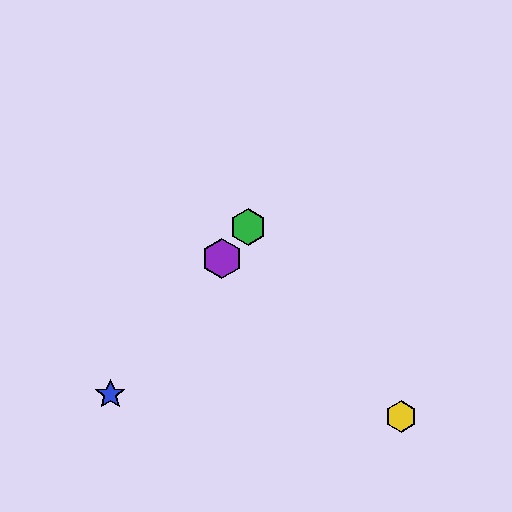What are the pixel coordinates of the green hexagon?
The green hexagon is at (248, 227).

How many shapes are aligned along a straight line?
4 shapes (the red star, the blue star, the green hexagon, the purple hexagon) are aligned along a straight line.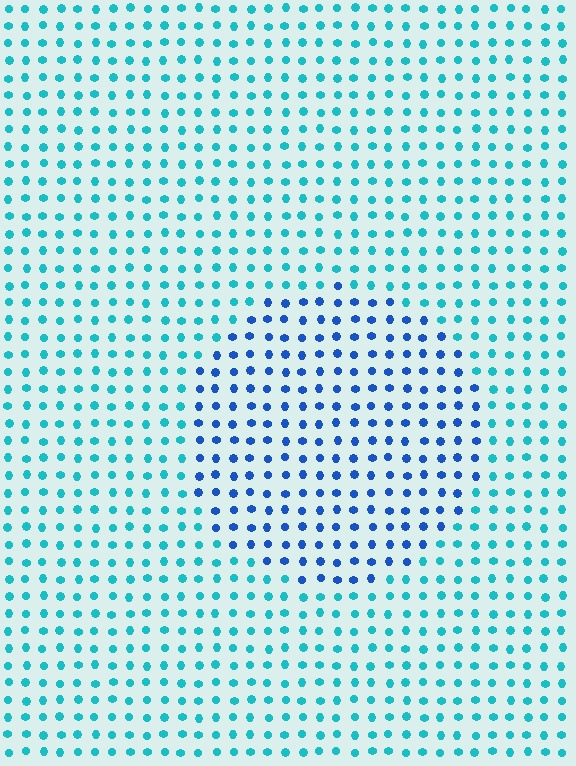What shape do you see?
I see a circle.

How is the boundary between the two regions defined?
The boundary is defined purely by a slight shift in hue (about 38 degrees). Spacing, size, and orientation are identical on both sides.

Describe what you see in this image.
The image is filled with small cyan elements in a uniform arrangement. A circle-shaped region is visible where the elements are tinted to a slightly different hue, forming a subtle color boundary.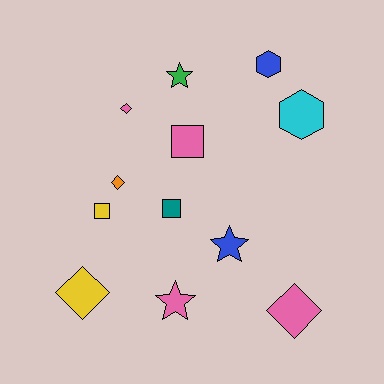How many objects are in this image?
There are 12 objects.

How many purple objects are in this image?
There are no purple objects.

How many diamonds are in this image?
There are 4 diamonds.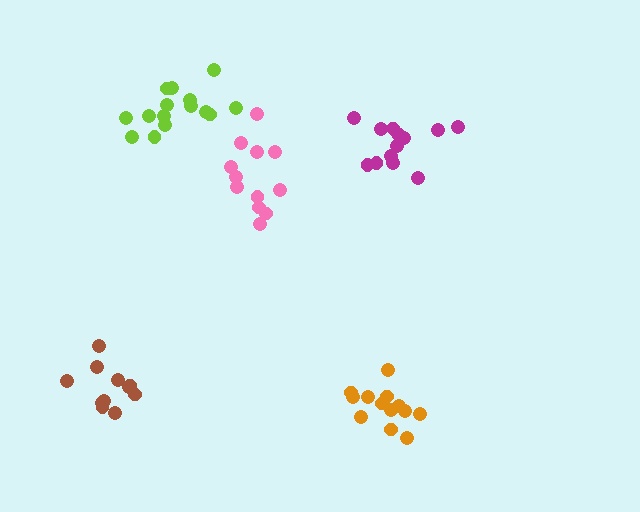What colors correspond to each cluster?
The clusters are colored: brown, pink, orange, lime, magenta.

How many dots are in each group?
Group 1: 11 dots, Group 2: 12 dots, Group 3: 13 dots, Group 4: 15 dots, Group 5: 13 dots (64 total).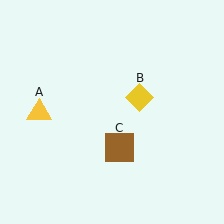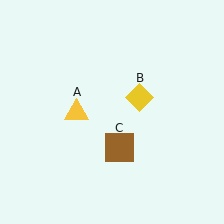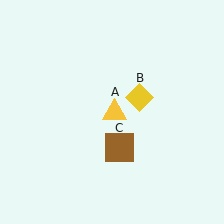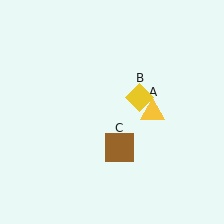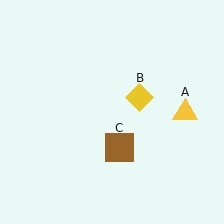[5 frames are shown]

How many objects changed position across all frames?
1 object changed position: yellow triangle (object A).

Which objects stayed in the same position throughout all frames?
Yellow diamond (object B) and brown square (object C) remained stationary.